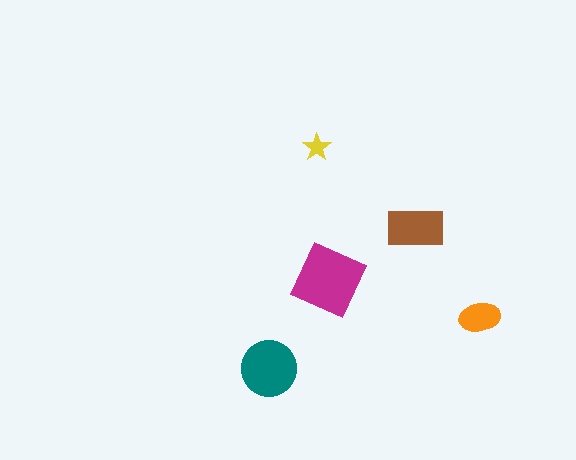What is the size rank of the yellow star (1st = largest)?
5th.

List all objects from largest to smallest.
The magenta diamond, the teal circle, the brown rectangle, the orange ellipse, the yellow star.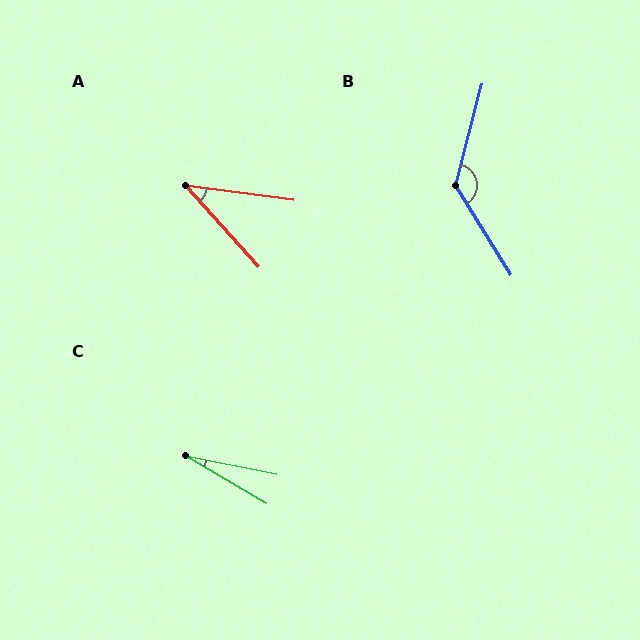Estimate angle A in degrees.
Approximately 41 degrees.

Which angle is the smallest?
C, at approximately 19 degrees.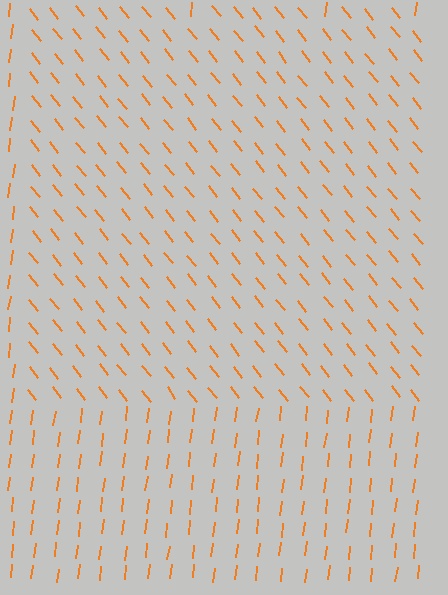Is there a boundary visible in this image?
Yes, there is a texture boundary formed by a change in line orientation.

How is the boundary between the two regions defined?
The boundary is defined purely by a change in line orientation (approximately 45 degrees difference). All lines are the same color and thickness.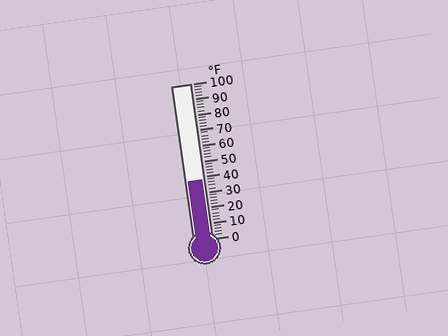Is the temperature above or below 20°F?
The temperature is above 20°F.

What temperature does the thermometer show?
The thermometer shows approximately 38°F.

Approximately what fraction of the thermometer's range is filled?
The thermometer is filled to approximately 40% of its range.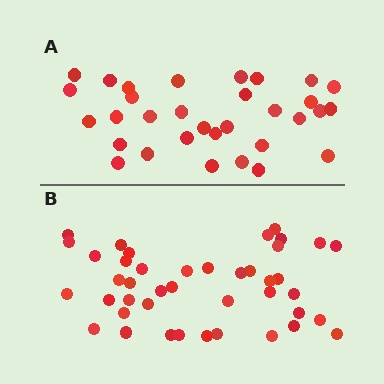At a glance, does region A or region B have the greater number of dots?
Region B (the bottom region) has more dots.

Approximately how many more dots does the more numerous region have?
Region B has roughly 10 or so more dots than region A.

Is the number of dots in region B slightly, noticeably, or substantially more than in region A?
Region B has noticeably more, but not dramatically so. The ratio is roughly 1.3 to 1.